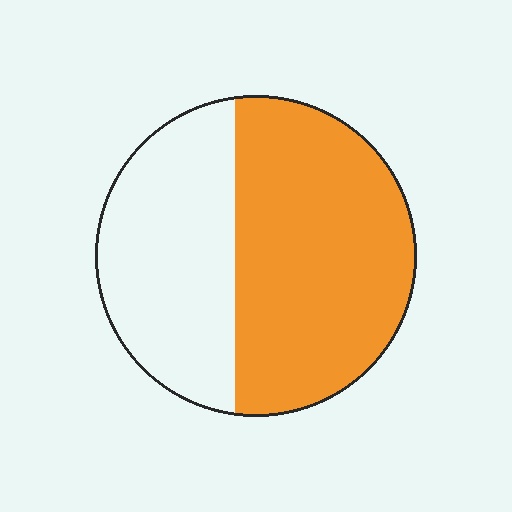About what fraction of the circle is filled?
About three fifths (3/5).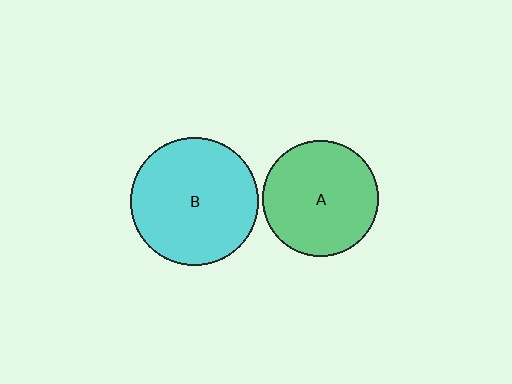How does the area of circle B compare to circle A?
Approximately 1.2 times.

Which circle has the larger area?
Circle B (cyan).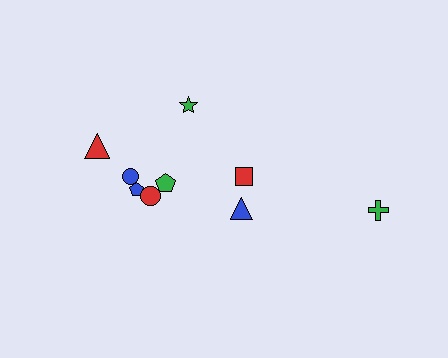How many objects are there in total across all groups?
There are 9 objects.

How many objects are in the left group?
There are 6 objects.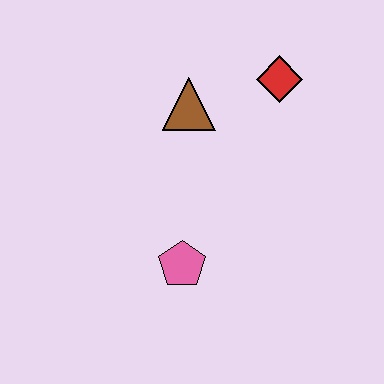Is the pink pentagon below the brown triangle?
Yes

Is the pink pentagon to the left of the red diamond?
Yes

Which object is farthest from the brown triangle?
The pink pentagon is farthest from the brown triangle.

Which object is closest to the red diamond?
The brown triangle is closest to the red diamond.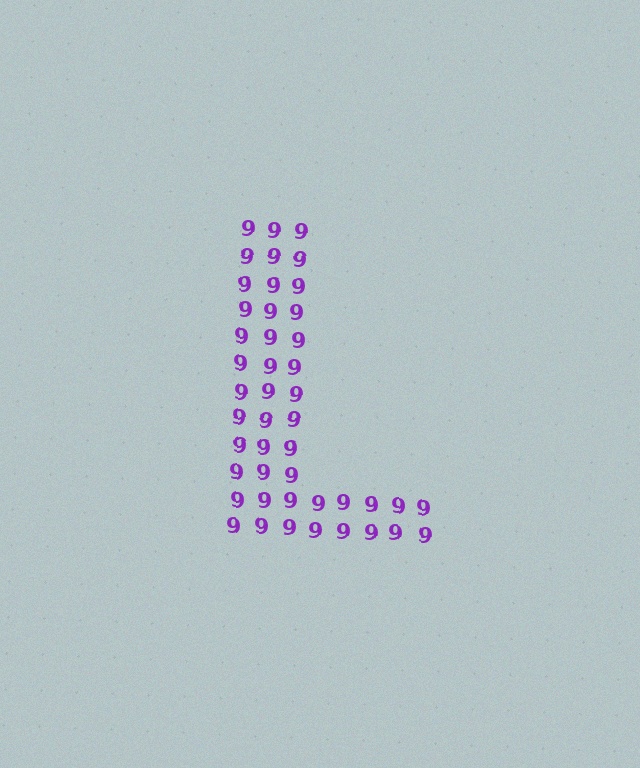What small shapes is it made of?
It is made of small digit 9's.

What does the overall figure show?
The overall figure shows the letter L.